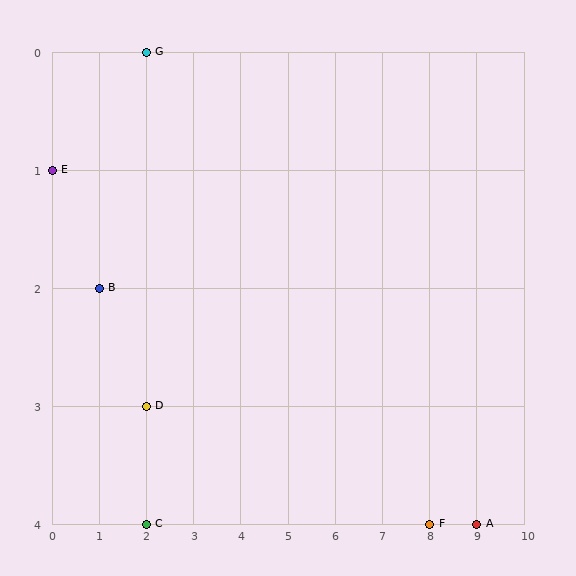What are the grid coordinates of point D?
Point D is at grid coordinates (2, 3).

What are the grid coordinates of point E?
Point E is at grid coordinates (0, 1).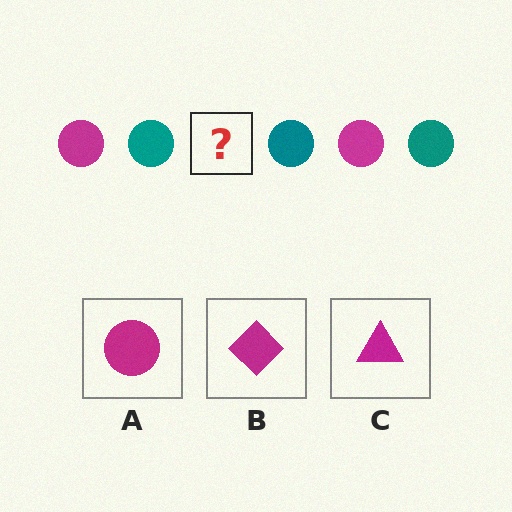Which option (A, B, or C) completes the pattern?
A.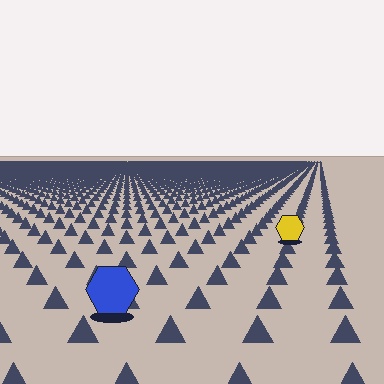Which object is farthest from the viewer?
The yellow hexagon is farthest from the viewer. It appears smaller and the ground texture around it is denser.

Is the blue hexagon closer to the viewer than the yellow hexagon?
Yes. The blue hexagon is closer — you can tell from the texture gradient: the ground texture is coarser near it.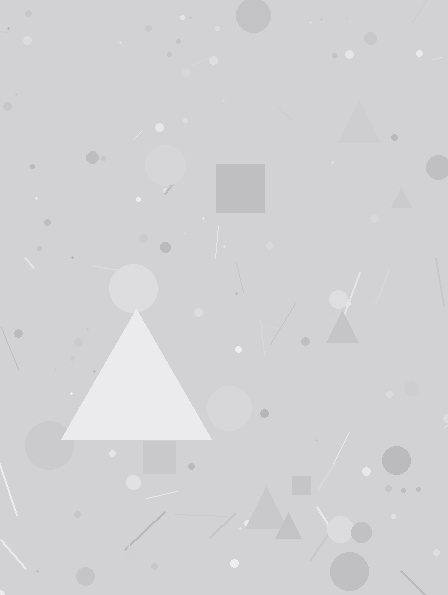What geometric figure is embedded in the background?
A triangle is embedded in the background.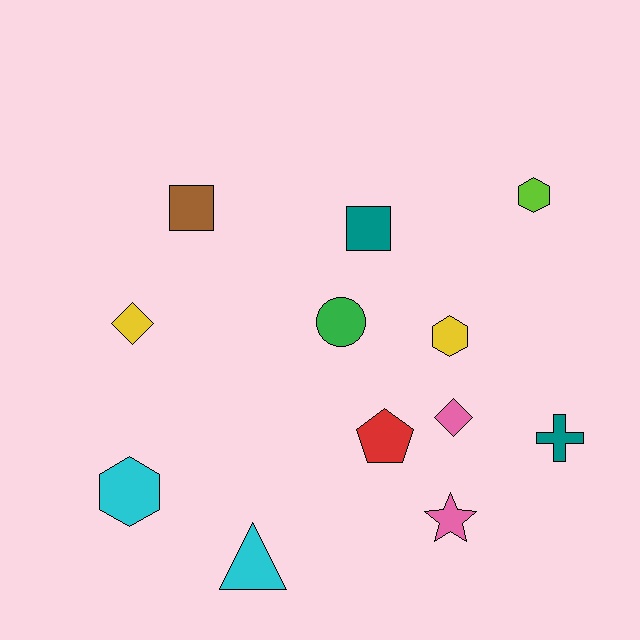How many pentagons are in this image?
There is 1 pentagon.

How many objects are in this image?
There are 12 objects.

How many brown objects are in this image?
There is 1 brown object.